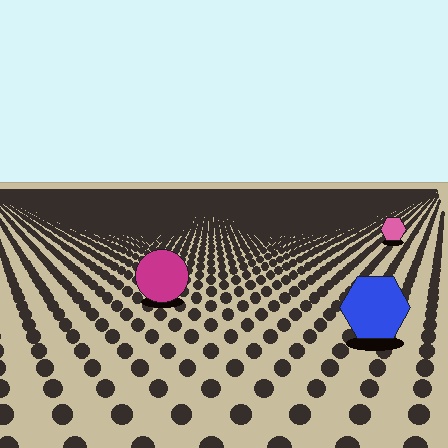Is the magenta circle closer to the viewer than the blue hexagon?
No. The blue hexagon is closer — you can tell from the texture gradient: the ground texture is coarser near it.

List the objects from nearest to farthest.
From nearest to farthest: the blue hexagon, the magenta circle, the pink hexagon.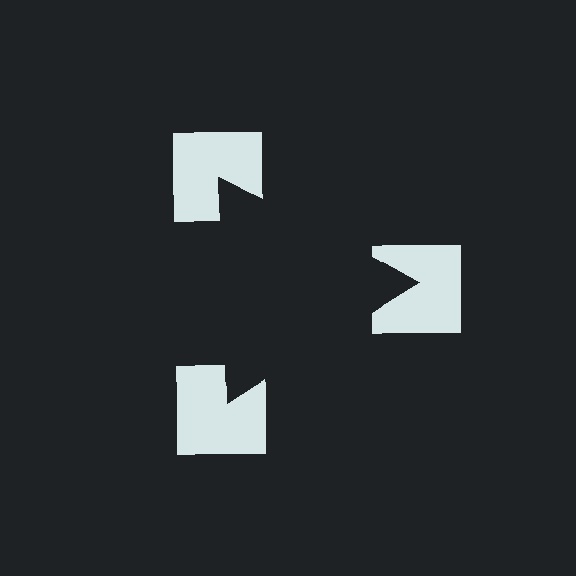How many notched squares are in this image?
There are 3 — one at each vertex of the illusory triangle.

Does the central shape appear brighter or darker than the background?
It typically appears slightly darker than the background, even though no actual brightness change is drawn.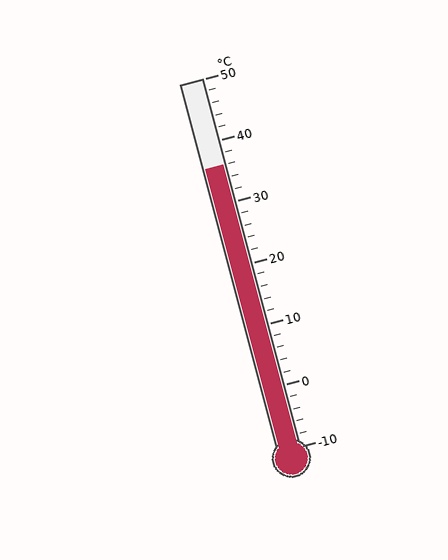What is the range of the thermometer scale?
The thermometer scale ranges from -10°C to 50°C.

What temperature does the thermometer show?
The thermometer shows approximately 36°C.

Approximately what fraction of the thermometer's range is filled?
The thermometer is filled to approximately 75% of its range.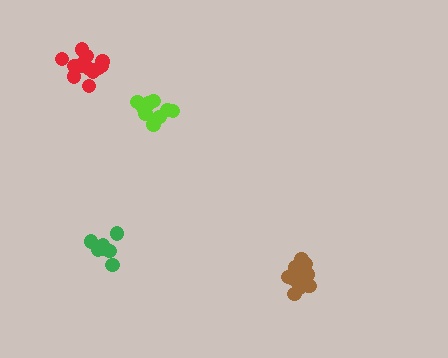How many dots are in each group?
Group 1: 12 dots, Group 2: 13 dots, Group 3: 7 dots, Group 4: 11 dots (43 total).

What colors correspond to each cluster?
The clusters are colored: red, brown, green, lime.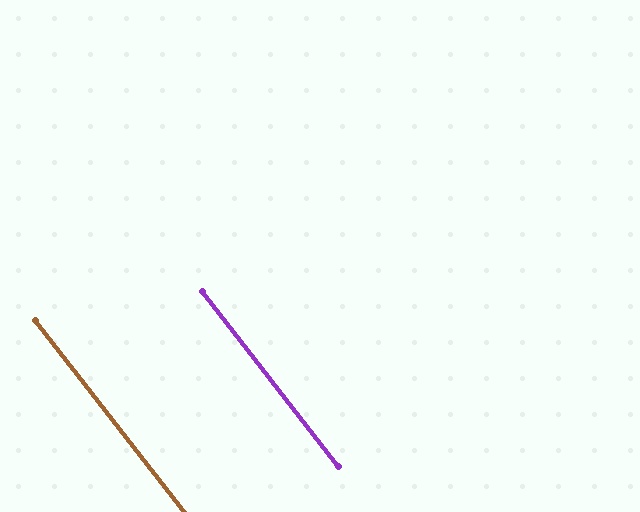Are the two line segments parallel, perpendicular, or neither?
Parallel — their directions differ by only 0.3°.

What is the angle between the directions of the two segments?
Approximately 0 degrees.